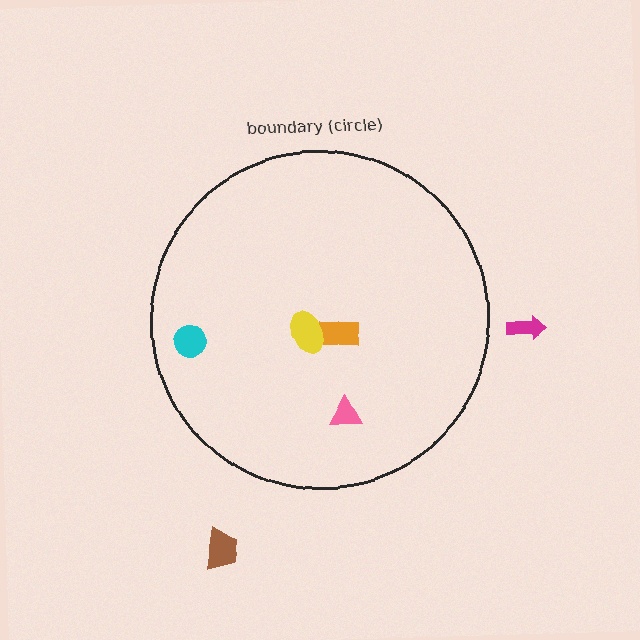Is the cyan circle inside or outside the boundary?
Inside.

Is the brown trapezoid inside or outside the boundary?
Outside.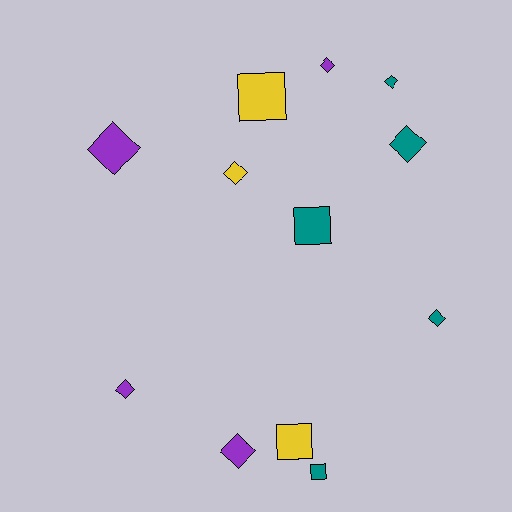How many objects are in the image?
There are 12 objects.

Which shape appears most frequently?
Diamond, with 8 objects.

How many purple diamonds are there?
There are 4 purple diamonds.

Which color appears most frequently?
Teal, with 5 objects.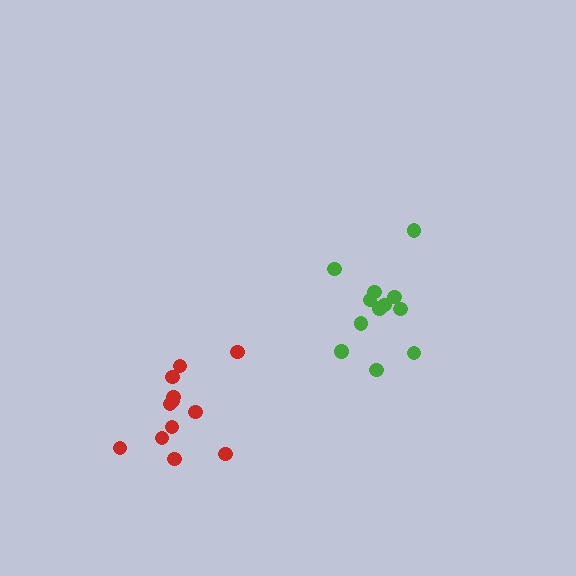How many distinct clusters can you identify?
There are 2 distinct clusters.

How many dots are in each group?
Group 1: 12 dots, Group 2: 12 dots (24 total).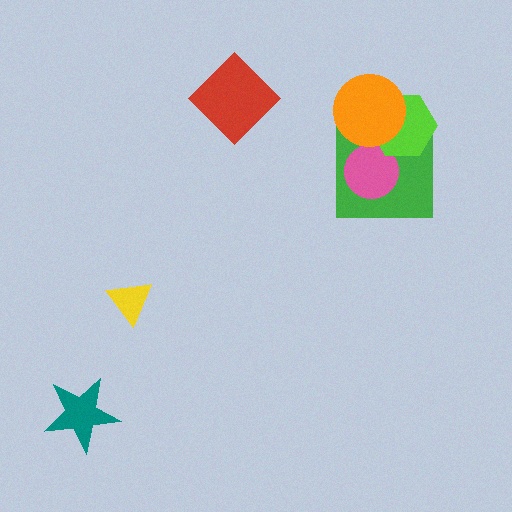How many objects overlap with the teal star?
0 objects overlap with the teal star.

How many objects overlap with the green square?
3 objects overlap with the green square.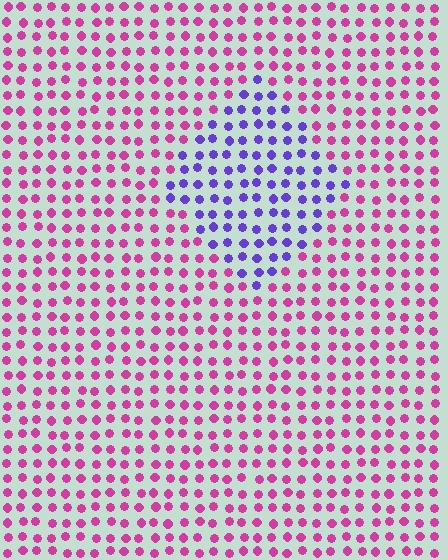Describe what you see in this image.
The image is filled with small magenta elements in a uniform arrangement. A diamond-shaped region is visible where the elements are tinted to a slightly different hue, forming a subtle color boundary.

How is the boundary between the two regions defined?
The boundary is defined purely by a slight shift in hue (about 62 degrees). Spacing, size, and orientation are identical on both sides.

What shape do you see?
I see a diamond.